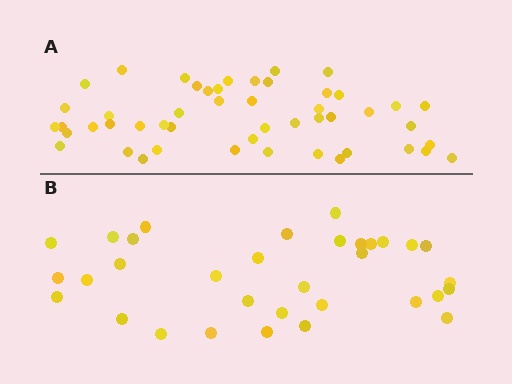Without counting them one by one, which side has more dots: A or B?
Region A (the top region) has more dots.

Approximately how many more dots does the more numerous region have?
Region A has approximately 15 more dots than region B.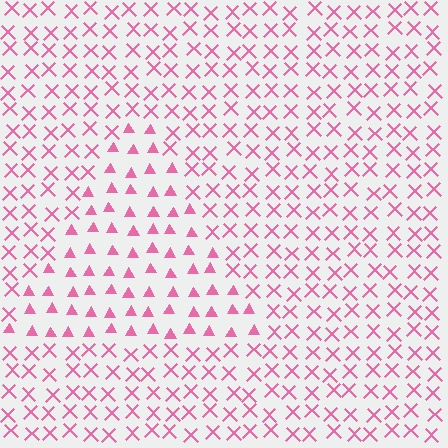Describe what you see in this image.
The image is filled with small pink elements arranged in a uniform grid. A triangle-shaped region contains triangles, while the surrounding area contains X marks. The boundary is defined purely by the change in element shape.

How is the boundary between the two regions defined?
The boundary is defined by a change in element shape: triangles inside vs. X marks outside. All elements share the same color and spacing.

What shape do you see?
I see a triangle.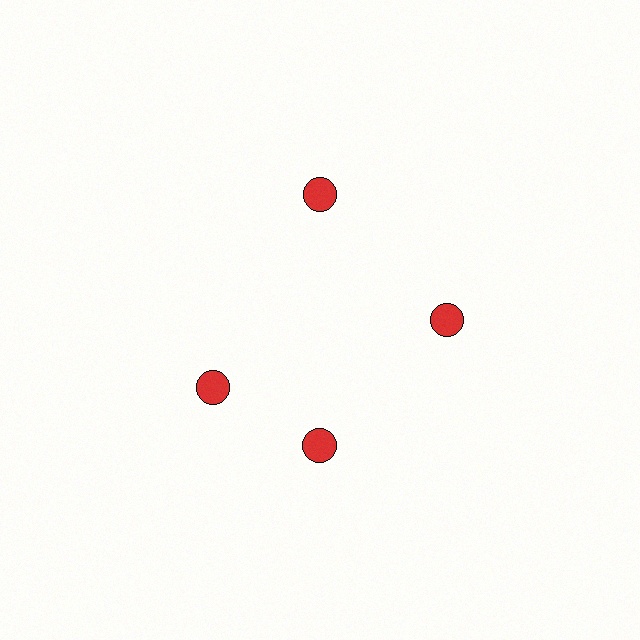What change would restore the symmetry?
The symmetry would be restored by rotating it back into even spacing with its neighbors so that all 4 circles sit at equal angles and equal distance from the center.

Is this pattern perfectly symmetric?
No. The 4 red circles are arranged in a ring, but one element near the 9 o'clock position is rotated out of alignment along the ring, breaking the 4-fold rotational symmetry.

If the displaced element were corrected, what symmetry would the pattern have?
It would have 4-fold rotational symmetry — the pattern would map onto itself every 90 degrees.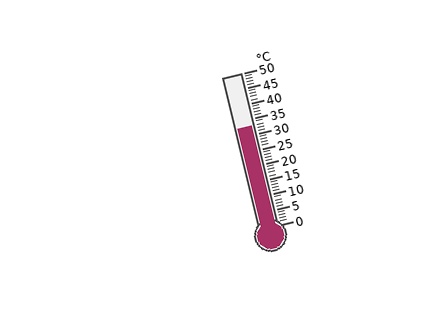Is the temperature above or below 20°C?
The temperature is above 20°C.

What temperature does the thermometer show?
The thermometer shows approximately 33°C.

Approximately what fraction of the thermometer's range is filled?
The thermometer is filled to approximately 65% of its range.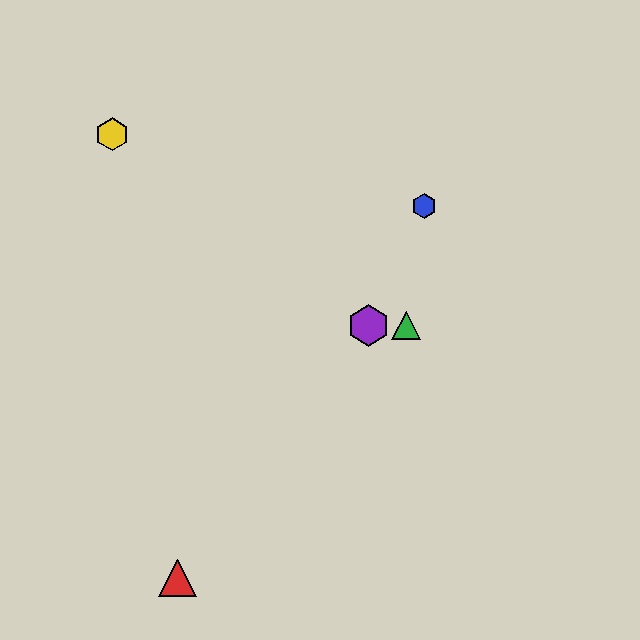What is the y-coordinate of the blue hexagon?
The blue hexagon is at y≈206.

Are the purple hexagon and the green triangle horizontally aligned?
Yes, both are at y≈325.